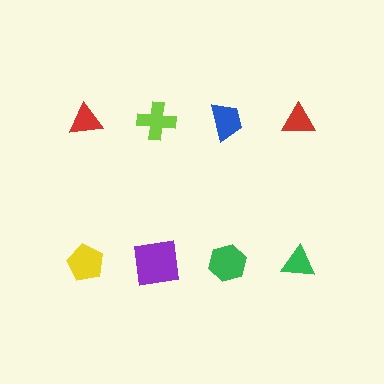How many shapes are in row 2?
4 shapes.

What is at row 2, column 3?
A green hexagon.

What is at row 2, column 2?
A purple square.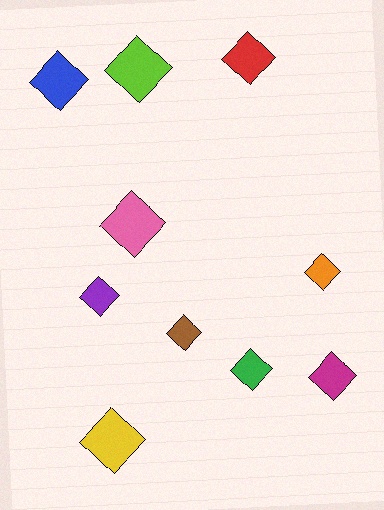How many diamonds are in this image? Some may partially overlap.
There are 10 diamonds.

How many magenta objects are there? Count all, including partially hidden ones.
There is 1 magenta object.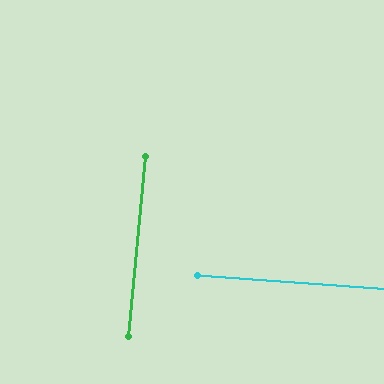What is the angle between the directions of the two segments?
Approximately 89 degrees.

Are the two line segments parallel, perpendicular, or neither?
Perpendicular — they meet at approximately 89°.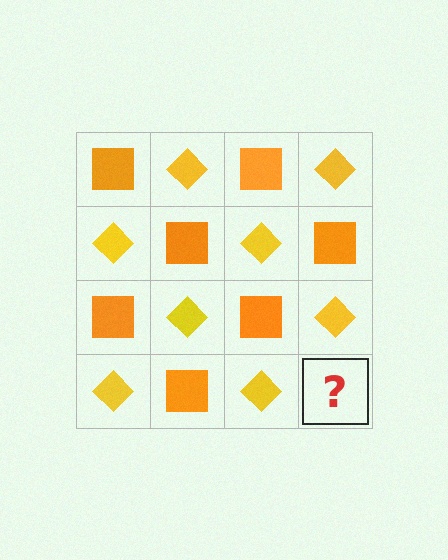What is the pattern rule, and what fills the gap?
The rule is that it alternates orange square and yellow diamond in a checkerboard pattern. The gap should be filled with an orange square.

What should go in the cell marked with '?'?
The missing cell should contain an orange square.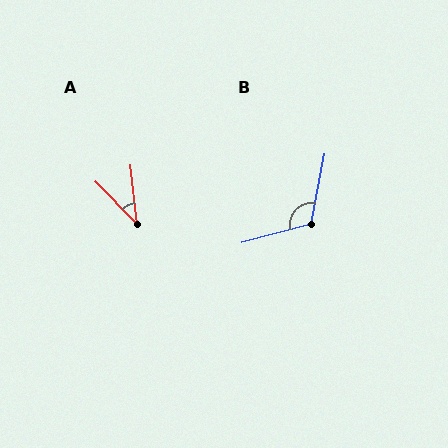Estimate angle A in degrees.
Approximately 39 degrees.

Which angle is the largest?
B, at approximately 115 degrees.